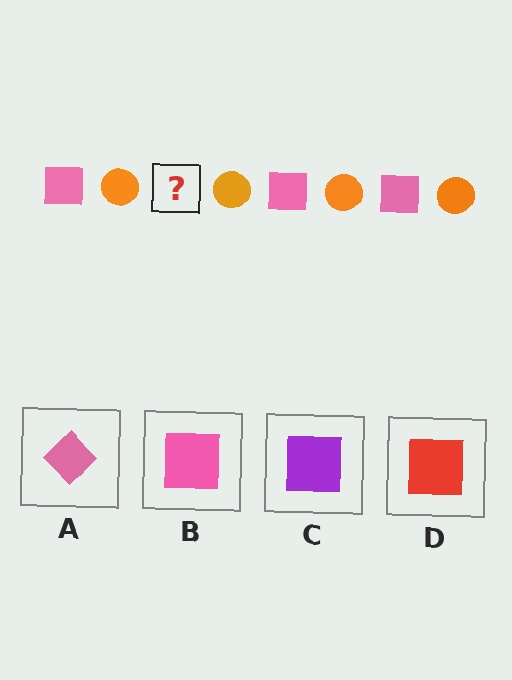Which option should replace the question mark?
Option B.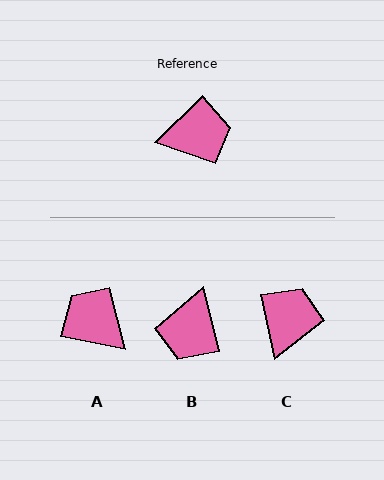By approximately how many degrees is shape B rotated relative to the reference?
Approximately 121 degrees clockwise.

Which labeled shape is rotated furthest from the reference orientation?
A, about 124 degrees away.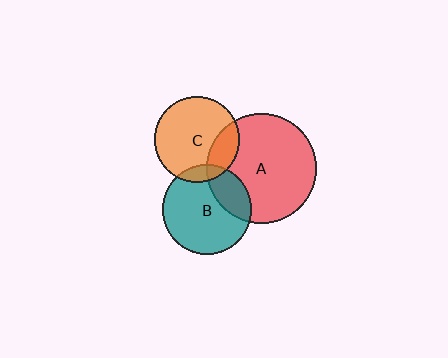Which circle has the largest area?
Circle A (red).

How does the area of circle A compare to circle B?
Approximately 1.5 times.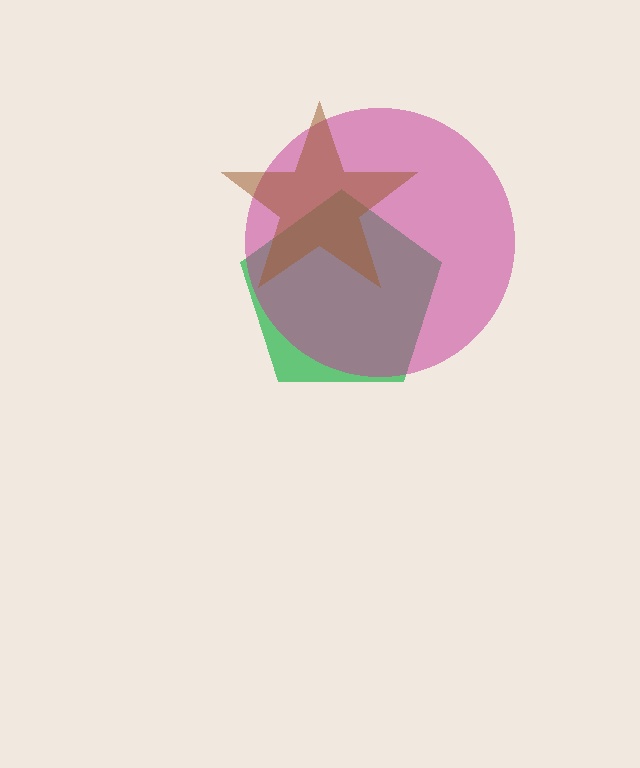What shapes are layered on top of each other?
The layered shapes are: a green pentagon, a magenta circle, a brown star.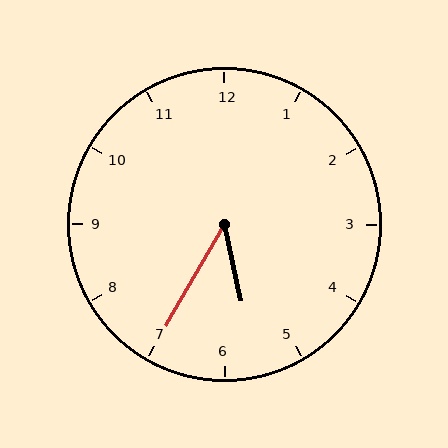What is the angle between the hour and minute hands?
Approximately 42 degrees.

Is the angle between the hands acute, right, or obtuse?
It is acute.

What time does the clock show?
5:35.